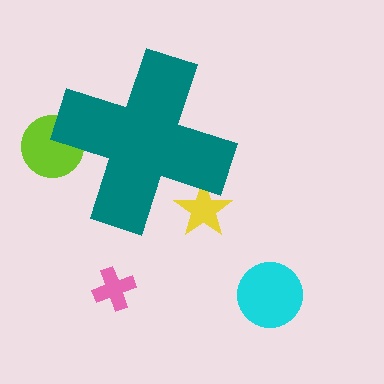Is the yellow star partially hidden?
Yes, the yellow star is partially hidden behind the teal cross.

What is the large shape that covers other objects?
A teal cross.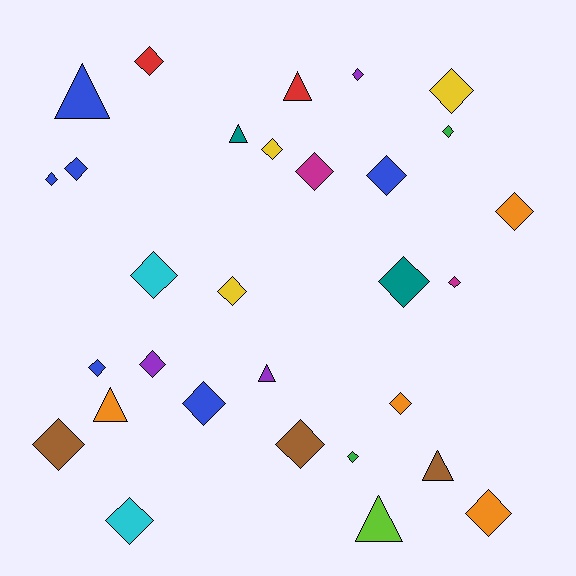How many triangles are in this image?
There are 7 triangles.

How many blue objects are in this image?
There are 6 blue objects.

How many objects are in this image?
There are 30 objects.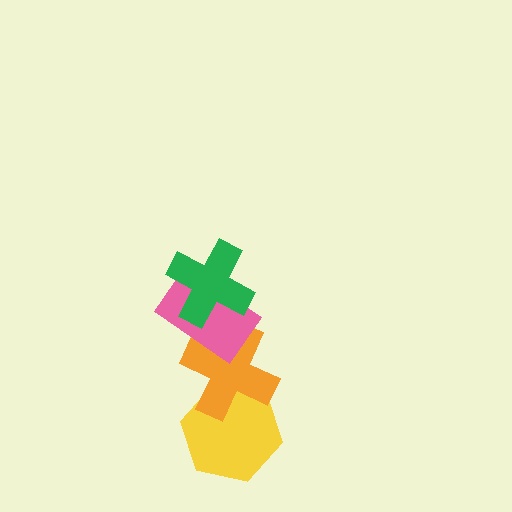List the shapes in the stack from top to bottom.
From top to bottom: the green cross, the pink rectangle, the orange cross, the yellow hexagon.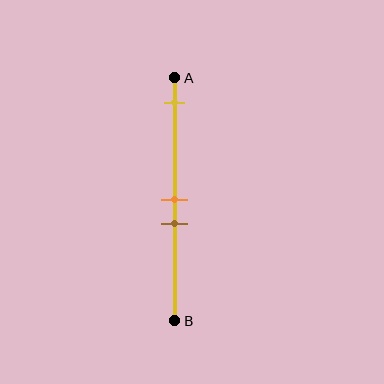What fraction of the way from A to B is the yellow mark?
The yellow mark is approximately 10% (0.1) of the way from A to B.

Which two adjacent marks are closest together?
The orange and brown marks are the closest adjacent pair.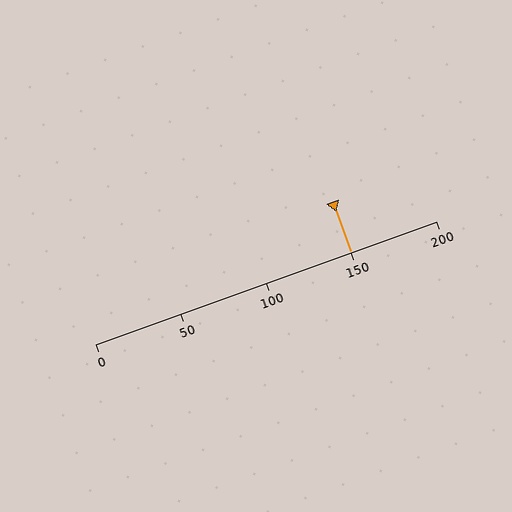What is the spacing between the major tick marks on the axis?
The major ticks are spaced 50 apart.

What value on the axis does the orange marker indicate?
The marker indicates approximately 150.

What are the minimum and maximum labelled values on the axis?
The axis runs from 0 to 200.